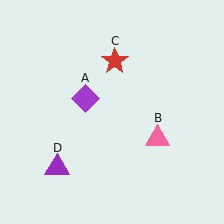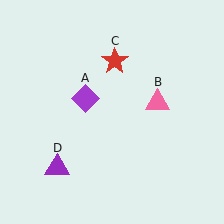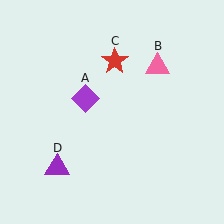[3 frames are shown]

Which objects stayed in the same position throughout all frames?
Purple diamond (object A) and red star (object C) and purple triangle (object D) remained stationary.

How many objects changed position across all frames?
1 object changed position: pink triangle (object B).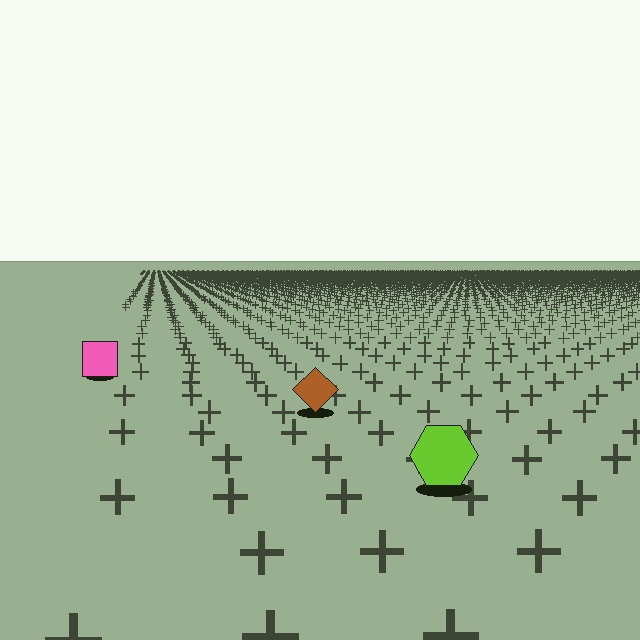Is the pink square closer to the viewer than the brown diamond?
No. The brown diamond is closer — you can tell from the texture gradient: the ground texture is coarser near it.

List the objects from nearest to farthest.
From nearest to farthest: the lime hexagon, the brown diamond, the pink square.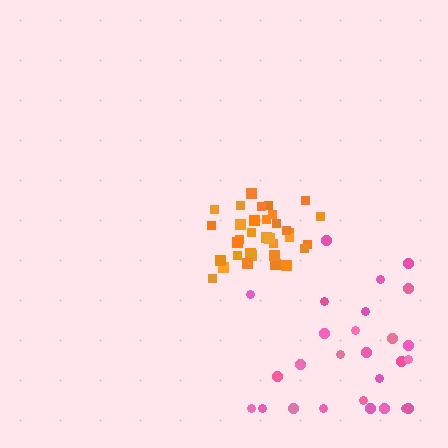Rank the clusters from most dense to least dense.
orange, pink.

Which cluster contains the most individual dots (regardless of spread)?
Orange (34).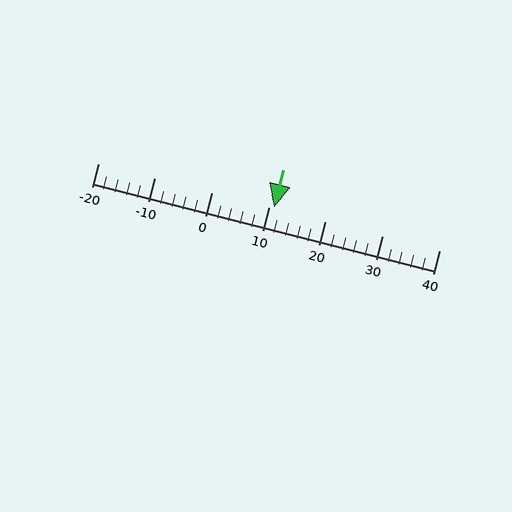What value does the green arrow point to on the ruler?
The green arrow points to approximately 11.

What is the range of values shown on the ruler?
The ruler shows values from -20 to 40.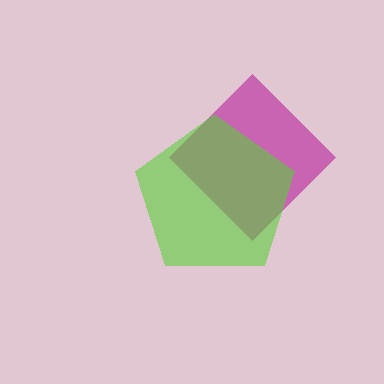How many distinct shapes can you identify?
There are 2 distinct shapes: a magenta diamond, a lime pentagon.